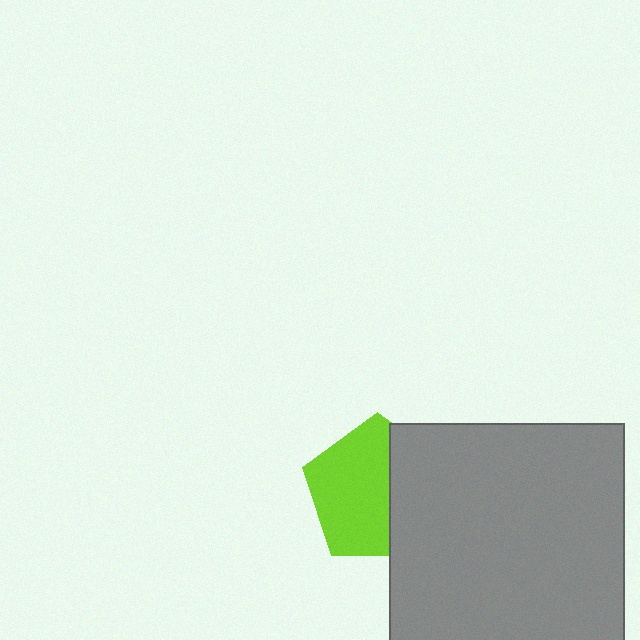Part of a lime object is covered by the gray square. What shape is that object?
It is a pentagon.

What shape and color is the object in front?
The object in front is a gray square.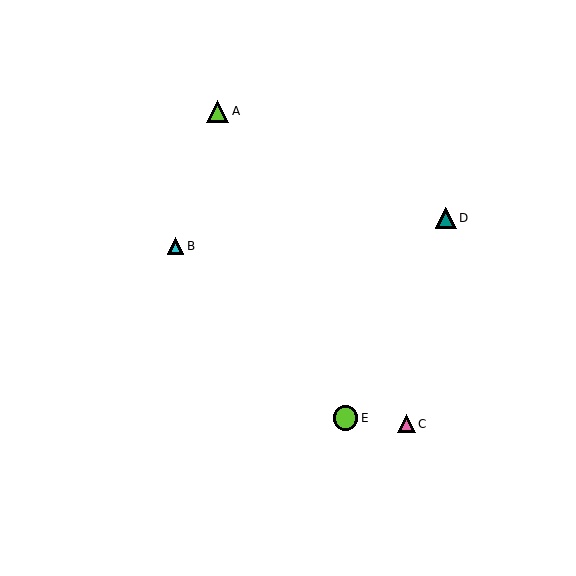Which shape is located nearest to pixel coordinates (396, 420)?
The pink triangle (labeled C) at (406, 424) is nearest to that location.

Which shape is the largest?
The lime circle (labeled E) is the largest.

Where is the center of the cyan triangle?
The center of the cyan triangle is at (176, 246).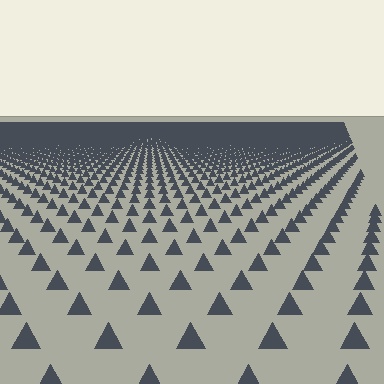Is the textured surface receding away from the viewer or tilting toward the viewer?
The surface is receding away from the viewer. Texture elements get smaller and denser toward the top.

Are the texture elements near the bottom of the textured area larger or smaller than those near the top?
Larger. Near the bottom, elements are closer to the viewer and appear at a bigger on-screen size.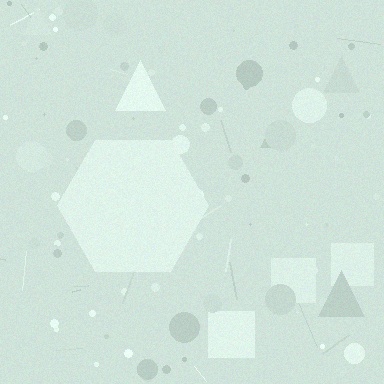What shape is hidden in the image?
A hexagon is hidden in the image.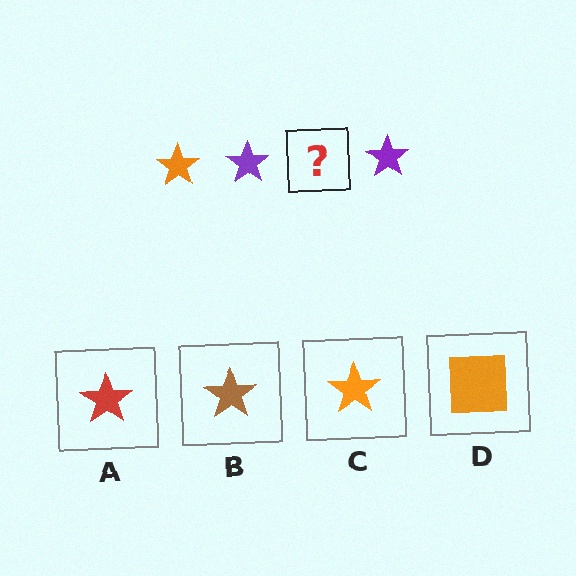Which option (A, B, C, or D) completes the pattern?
C.